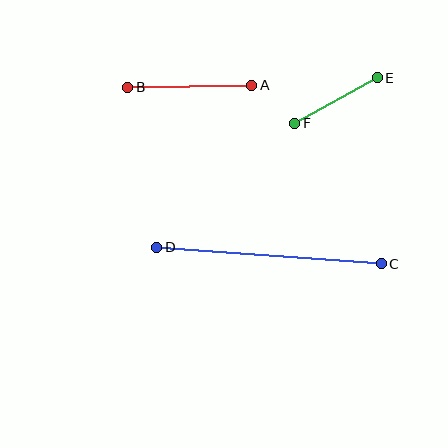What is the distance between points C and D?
The distance is approximately 225 pixels.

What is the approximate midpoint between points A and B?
The midpoint is at approximately (190, 86) pixels.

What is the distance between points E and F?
The distance is approximately 94 pixels.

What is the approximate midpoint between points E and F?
The midpoint is at approximately (336, 101) pixels.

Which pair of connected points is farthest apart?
Points C and D are farthest apart.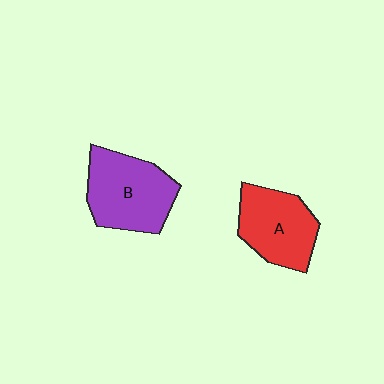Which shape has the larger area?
Shape B (purple).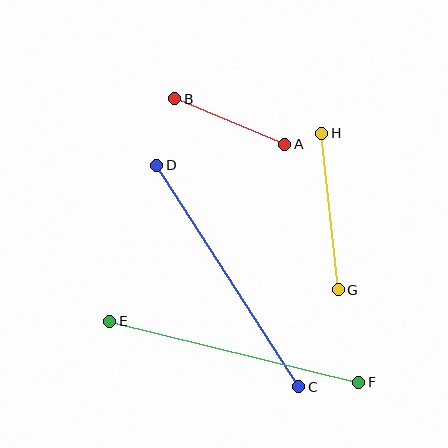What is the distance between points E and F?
The distance is approximately 256 pixels.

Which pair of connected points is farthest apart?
Points C and D are farthest apart.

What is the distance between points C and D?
The distance is approximately 263 pixels.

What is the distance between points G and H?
The distance is approximately 157 pixels.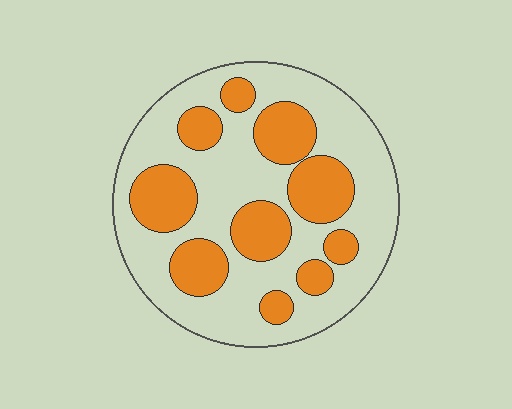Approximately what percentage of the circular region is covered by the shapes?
Approximately 35%.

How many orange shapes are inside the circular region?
10.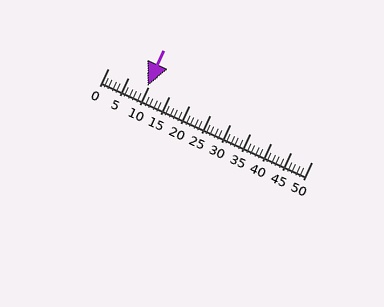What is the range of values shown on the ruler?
The ruler shows values from 0 to 50.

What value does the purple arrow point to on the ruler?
The purple arrow points to approximately 10.